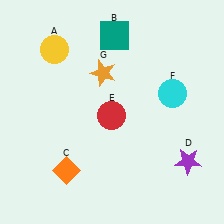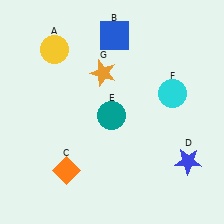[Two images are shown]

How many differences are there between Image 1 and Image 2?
There are 3 differences between the two images.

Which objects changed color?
B changed from teal to blue. D changed from purple to blue. E changed from red to teal.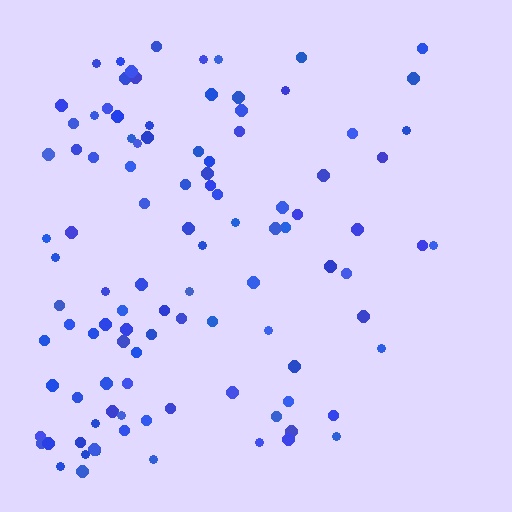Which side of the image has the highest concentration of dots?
The left.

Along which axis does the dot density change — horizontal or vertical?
Horizontal.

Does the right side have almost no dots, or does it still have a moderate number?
Still a moderate number, just noticeably fewer than the left.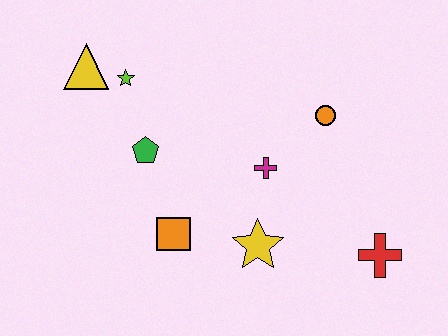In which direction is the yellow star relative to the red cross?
The yellow star is to the left of the red cross.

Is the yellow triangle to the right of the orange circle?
No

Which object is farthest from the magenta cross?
The yellow triangle is farthest from the magenta cross.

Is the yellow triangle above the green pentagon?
Yes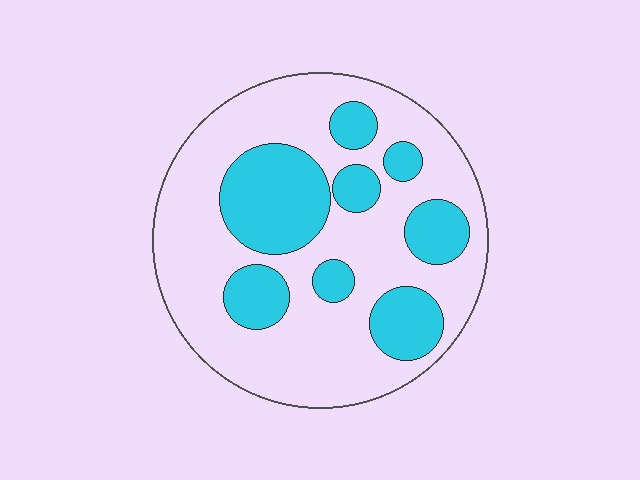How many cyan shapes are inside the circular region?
8.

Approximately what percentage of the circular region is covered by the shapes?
Approximately 30%.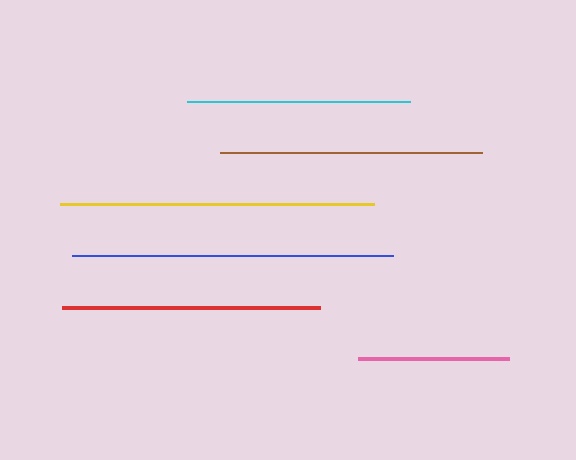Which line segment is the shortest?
The pink line is the shortest at approximately 151 pixels.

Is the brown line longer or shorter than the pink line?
The brown line is longer than the pink line.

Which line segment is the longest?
The blue line is the longest at approximately 321 pixels.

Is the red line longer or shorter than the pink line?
The red line is longer than the pink line.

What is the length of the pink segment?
The pink segment is approximately 151 pixels long.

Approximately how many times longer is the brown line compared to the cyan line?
The brown line is approximately 1.2 times the length of the cyan line.